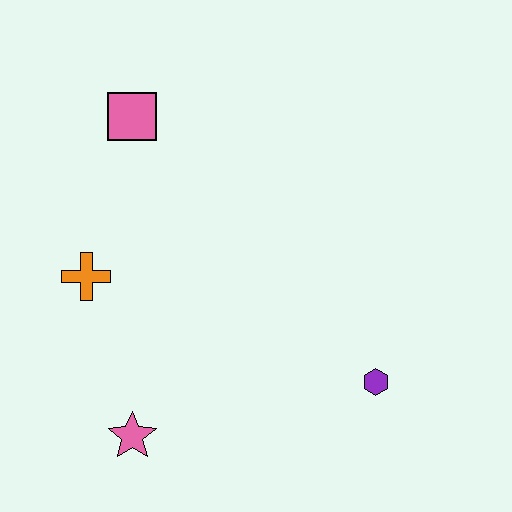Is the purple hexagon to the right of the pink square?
Yes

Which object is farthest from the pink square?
The purple hexagon is farthest from the pink square.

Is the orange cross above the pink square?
No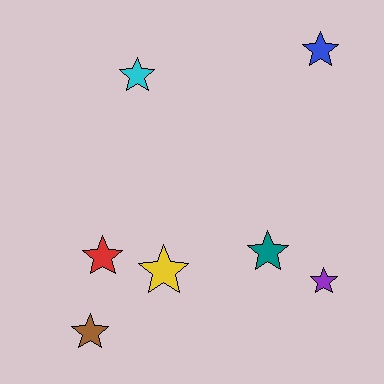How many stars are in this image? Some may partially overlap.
There are 7 stars.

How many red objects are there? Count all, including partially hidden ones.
There is 1 red object.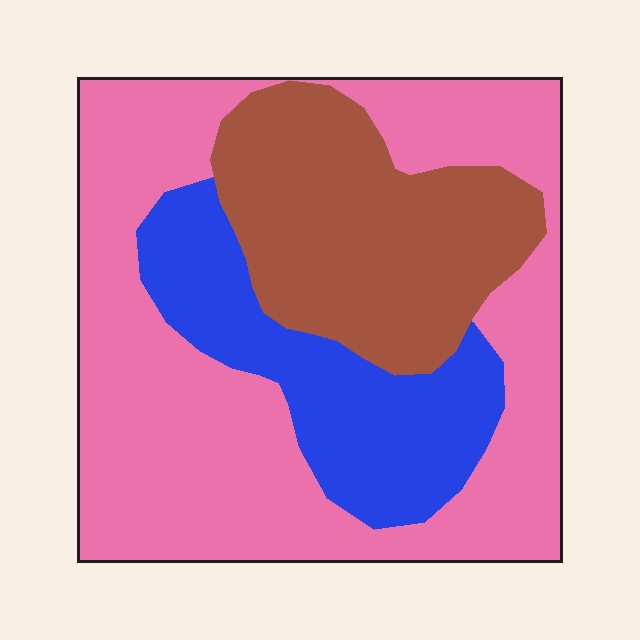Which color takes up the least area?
Blue, at roughly 20%.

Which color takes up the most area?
Pink, at roughly 55%.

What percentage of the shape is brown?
Brown takes up between a quarter and a half of the shape.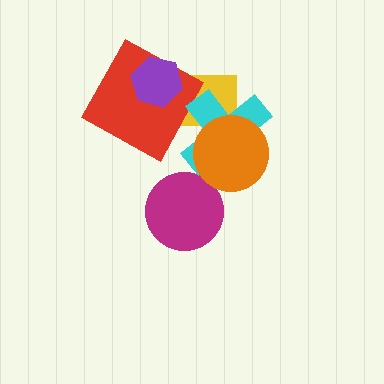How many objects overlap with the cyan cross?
2 objects overlap with the cyan cross.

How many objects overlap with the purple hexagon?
2 objects overlap with the purple hexagon.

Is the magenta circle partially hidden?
No, no other shape covers it.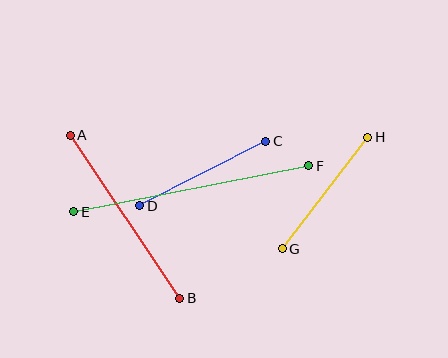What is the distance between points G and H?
The distance is approximately 141 pixels.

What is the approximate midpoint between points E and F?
The midpoint is at approximately (191, 189) pixels.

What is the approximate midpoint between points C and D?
The midpoint is at approximately (203, 174) pixels.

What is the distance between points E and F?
The distance is approximately 239 pixels.